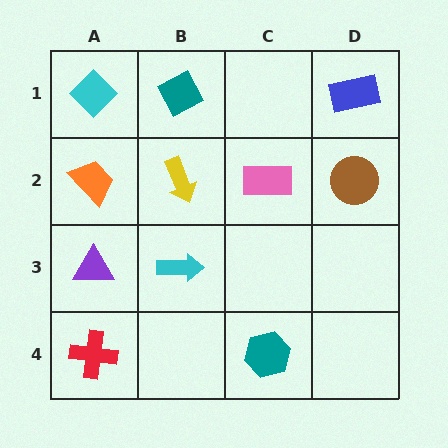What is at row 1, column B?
A teal diamond.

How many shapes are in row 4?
2 shapes.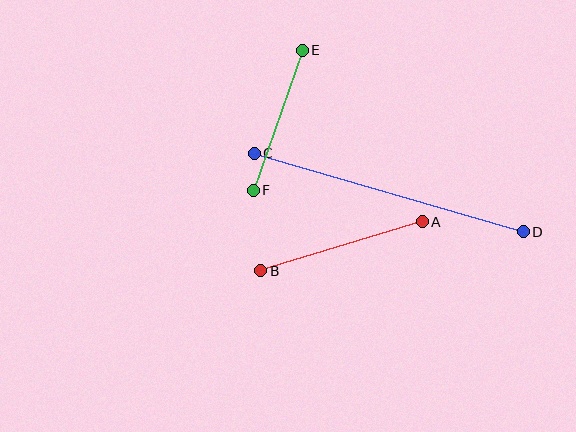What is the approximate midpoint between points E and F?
The midpoint is at approximately (278, 120) pixels.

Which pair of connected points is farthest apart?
Points C and D are farthest apart.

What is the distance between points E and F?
The distance is approximately 148 pixels.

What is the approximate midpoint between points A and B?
The midpoint is at approximately (341, 246) pixels.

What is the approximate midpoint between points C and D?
The midpoint is at approximately (389, 193) pixels.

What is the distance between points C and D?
The distance is approximately 280 pixels.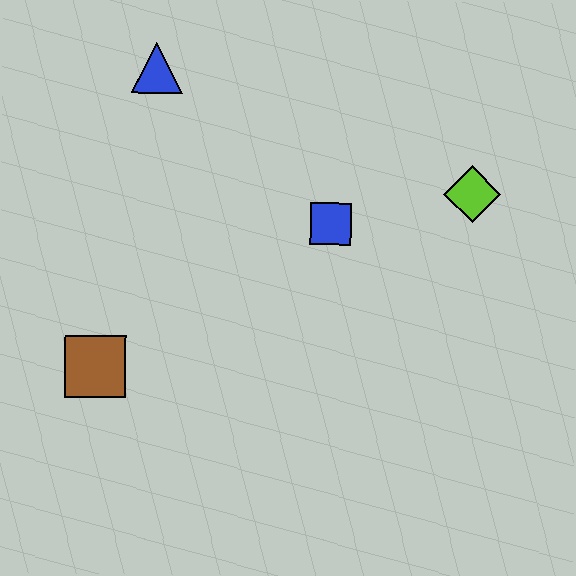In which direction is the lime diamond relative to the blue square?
The lime diamond is to the right of the blue square.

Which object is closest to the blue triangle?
The blue square is closest to the blue triangle.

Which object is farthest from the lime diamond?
The brown square is farthest from the lime diamond.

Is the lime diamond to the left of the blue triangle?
No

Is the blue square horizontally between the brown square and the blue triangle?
No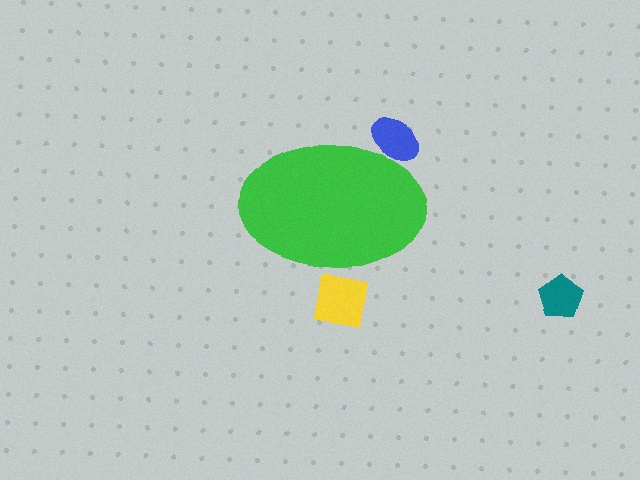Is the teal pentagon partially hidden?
No, the teal pentagon is fully visible.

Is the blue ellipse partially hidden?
Yes, the blue ellipse is partially hidden behind the green ellipse.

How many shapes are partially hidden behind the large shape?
2 shapes are partially hidden.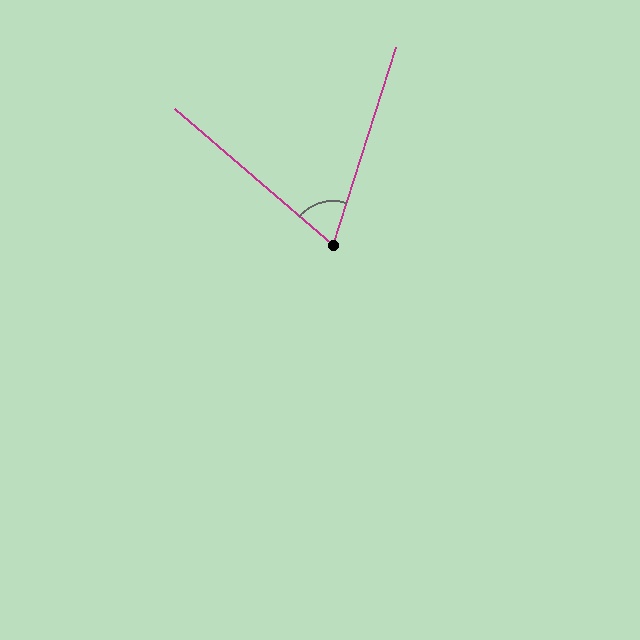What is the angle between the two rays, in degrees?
Approximately 67 degrees.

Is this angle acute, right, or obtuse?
It is acute.